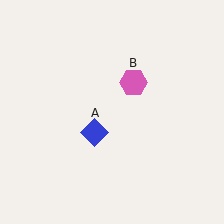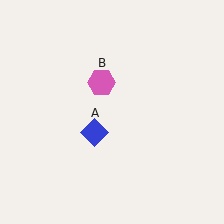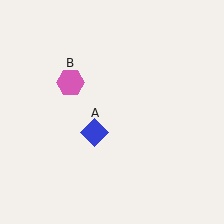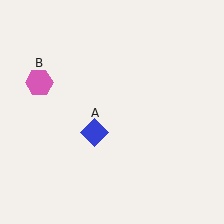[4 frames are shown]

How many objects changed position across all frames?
1 object changed position: pink hexagon (object B).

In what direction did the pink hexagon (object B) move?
The pink hexagon (object B) moved left.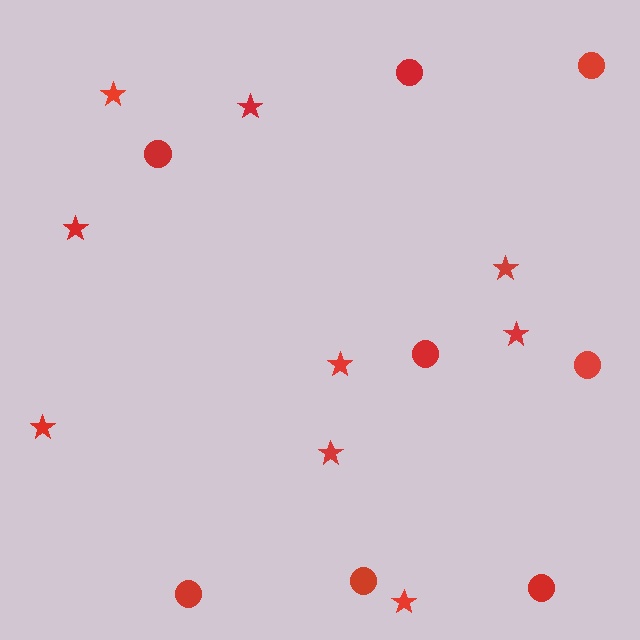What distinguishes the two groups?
There are 2 groups: one group of stars (9) and one group of circles (8).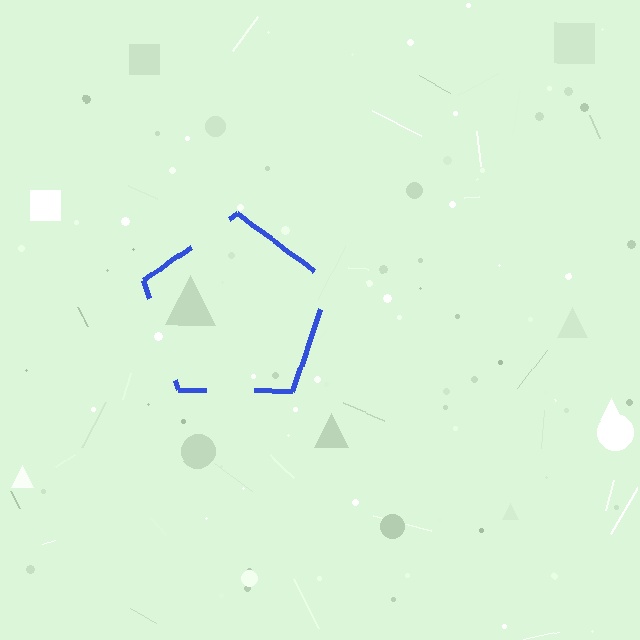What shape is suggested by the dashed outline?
The dashed outline suggests a pentagon.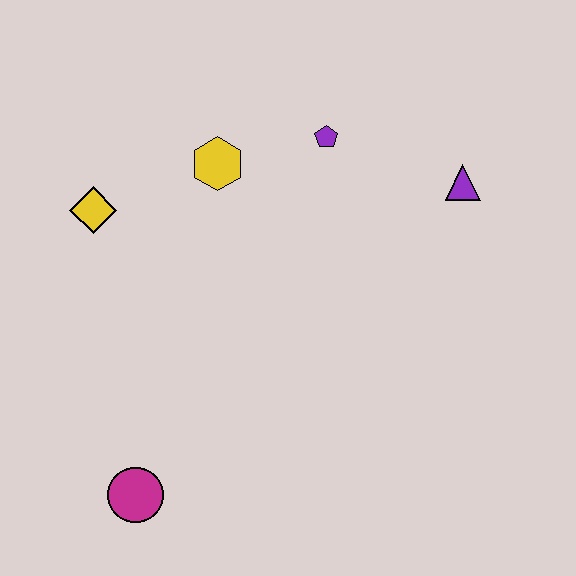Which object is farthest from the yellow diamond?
The purple triangle is farthest from the yellow diamond.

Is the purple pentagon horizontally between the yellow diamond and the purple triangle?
Yes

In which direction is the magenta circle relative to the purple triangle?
The magenta circle is to the left of the purple triangle.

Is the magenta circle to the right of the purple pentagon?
No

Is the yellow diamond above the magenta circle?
Yes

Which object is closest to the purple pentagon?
The yellow hexagon is closest to the purple pentagon.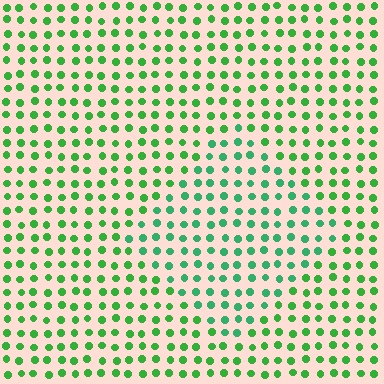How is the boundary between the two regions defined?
The boundary is defined purely by a slight shift in hue (about 24 degrees). Spacing, size, and orientation are identical on both sides.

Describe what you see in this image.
The image is filled with small green elements in a uniform arrangement. A diamond-shaped region is visible where the elements are tinted to a slightly different hue, forming a subtle color boundary.